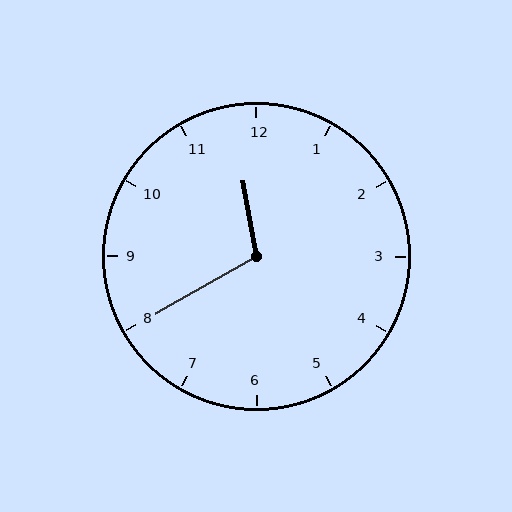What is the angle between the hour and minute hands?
Approximately 110 degrees.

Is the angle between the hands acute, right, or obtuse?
It is obtuse.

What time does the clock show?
11:40.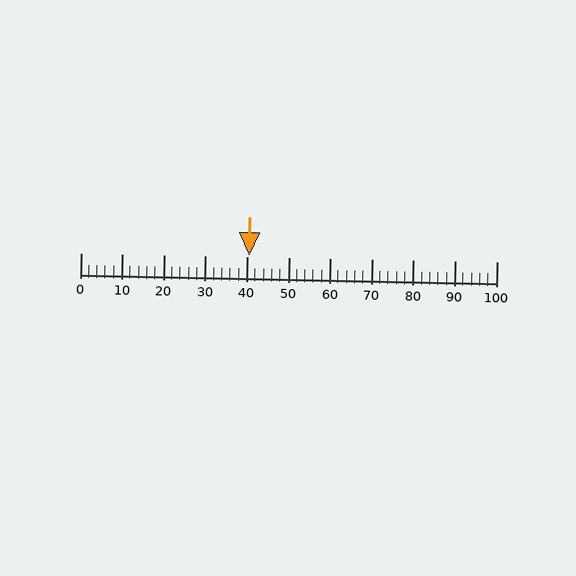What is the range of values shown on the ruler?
The ruler shows values from 0 to 100.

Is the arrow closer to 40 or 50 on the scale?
The arrow is closer to 40.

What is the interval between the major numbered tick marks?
The major tick marks are spaced 10 units apart.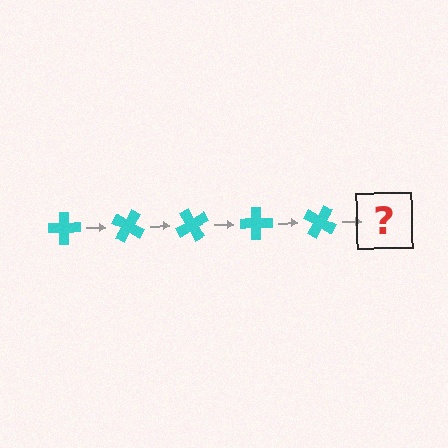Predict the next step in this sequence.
The next step is a cyan cross rotated 150 degrees.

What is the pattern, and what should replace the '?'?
The pattern is that the cross rotates 30 degrees each step. The '?' should be a cyan cross rotated 150 degrees.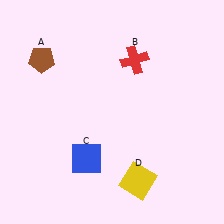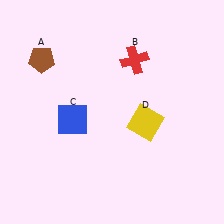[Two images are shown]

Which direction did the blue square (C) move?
The blue square (C) moved up.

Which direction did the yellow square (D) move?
The yellow square (D) moved up.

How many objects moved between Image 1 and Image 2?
2 objects moved between the two images.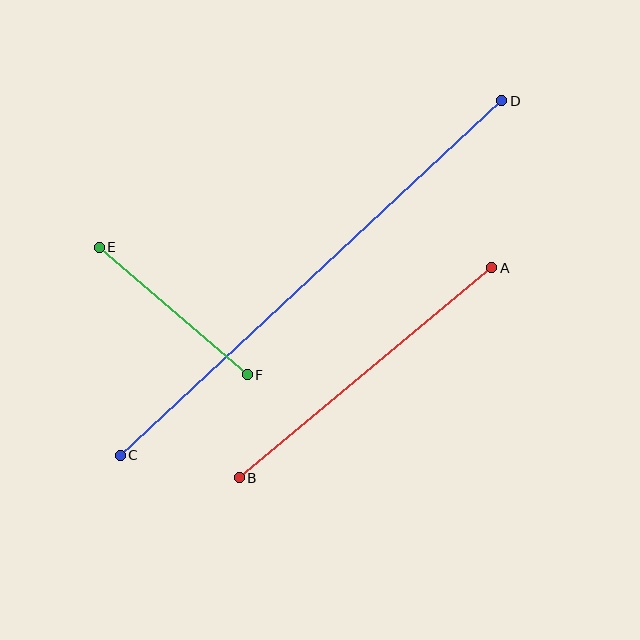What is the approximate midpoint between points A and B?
The midpoint is at approximately (365, 373) pixels.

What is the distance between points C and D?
The distance is approximately 521 pixels.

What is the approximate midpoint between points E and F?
The midpoint is at approximately (173, 311) pixels.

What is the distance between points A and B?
The distance is approximately 328 pixels.